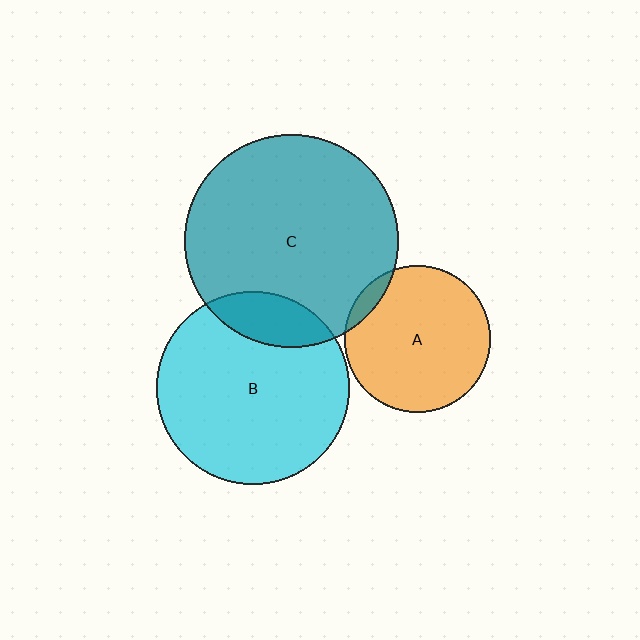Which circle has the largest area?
Circle C (teal).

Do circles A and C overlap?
Yes.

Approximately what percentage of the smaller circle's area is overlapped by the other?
Approximately 5%.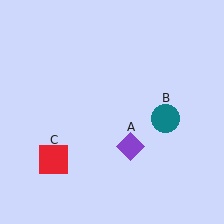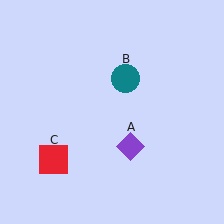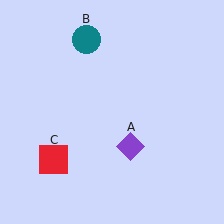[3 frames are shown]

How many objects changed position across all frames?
1 object changed position: teal circle (object B).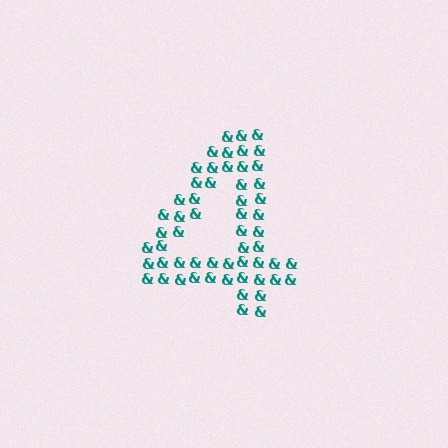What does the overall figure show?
The overall figure shows the digit 4.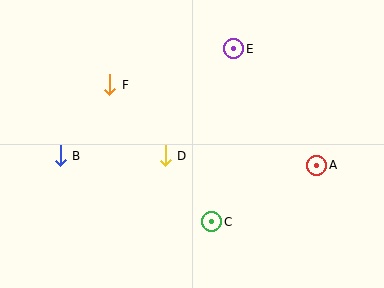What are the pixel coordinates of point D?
Point D is at (165, 156).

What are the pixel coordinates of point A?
Point A is at (317, 165).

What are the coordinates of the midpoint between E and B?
The midpoint between E and B is at (147, 102).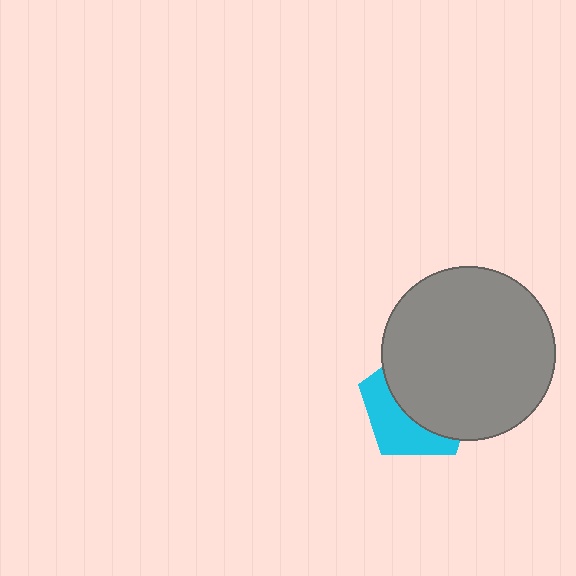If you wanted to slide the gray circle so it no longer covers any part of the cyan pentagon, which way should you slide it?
Slide it toward the upper-right — that is the most direct way to separate the two shapes.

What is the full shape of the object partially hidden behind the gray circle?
The partially hidden object is a cyan pentagon.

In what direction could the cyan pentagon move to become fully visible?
The cyan pentagon could move toward the lower-left. That would shift it out from behind the gray circle entirely.